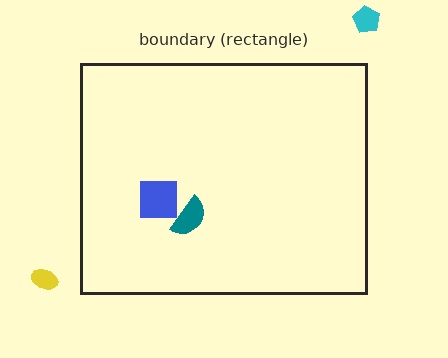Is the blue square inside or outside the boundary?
Inside.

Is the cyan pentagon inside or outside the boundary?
Outside.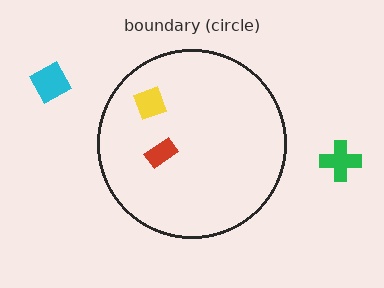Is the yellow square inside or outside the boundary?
Inside.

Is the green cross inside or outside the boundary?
Outside.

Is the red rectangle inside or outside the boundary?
Inside.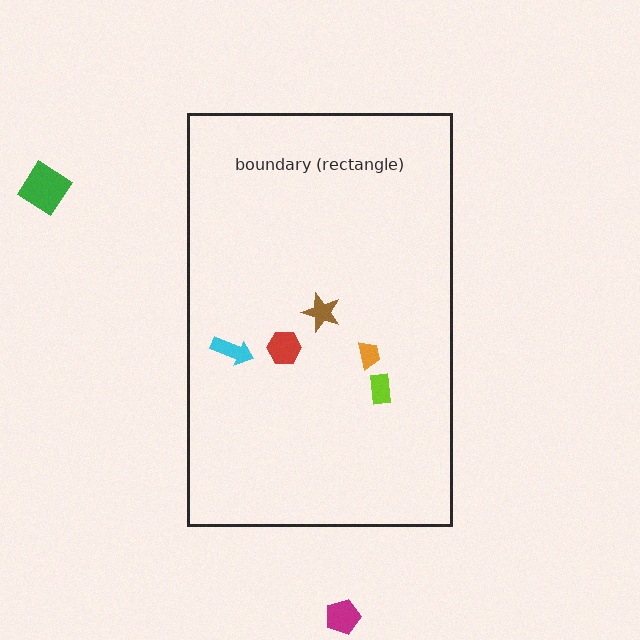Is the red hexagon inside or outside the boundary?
Inside.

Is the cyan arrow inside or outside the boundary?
Inside.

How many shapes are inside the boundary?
5 inside, 2 outside.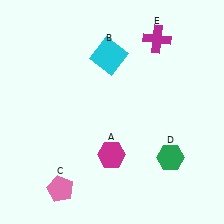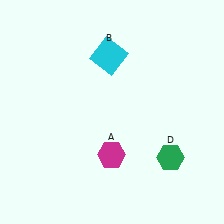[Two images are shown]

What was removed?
The pink pentagon (C), the magenta cross (E) were removed in Image 2.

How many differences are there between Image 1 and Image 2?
There are 2 differences between the two images.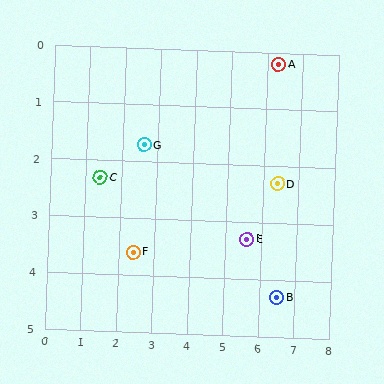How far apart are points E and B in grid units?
Points E and B are about 1.3 grid units apart.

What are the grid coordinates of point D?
Point D is at approximately (6.4, 2.3).